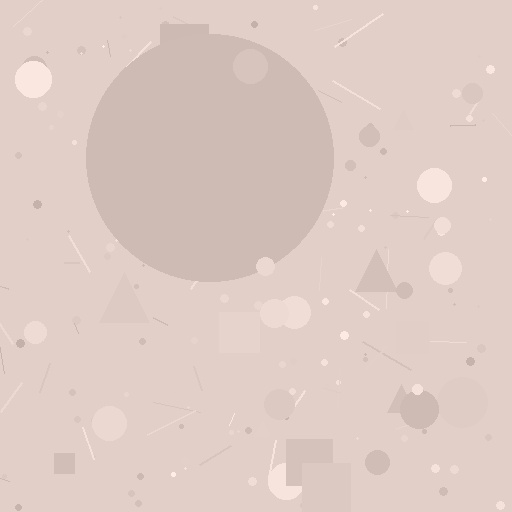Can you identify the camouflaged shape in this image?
The camouflaged shape is a circle.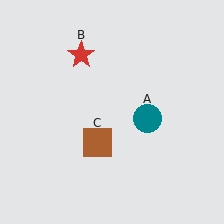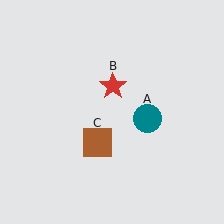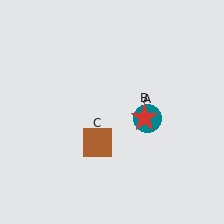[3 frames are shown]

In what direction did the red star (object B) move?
The red star (object B) moved down and to the right.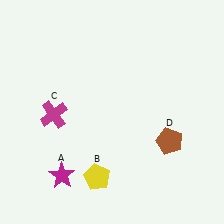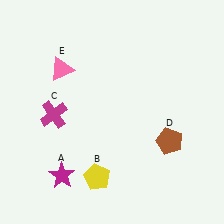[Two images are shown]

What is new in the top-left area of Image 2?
A pink triangle (E) was added in the top-left area of Image 2.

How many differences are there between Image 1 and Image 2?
There is 1 difference between the two images.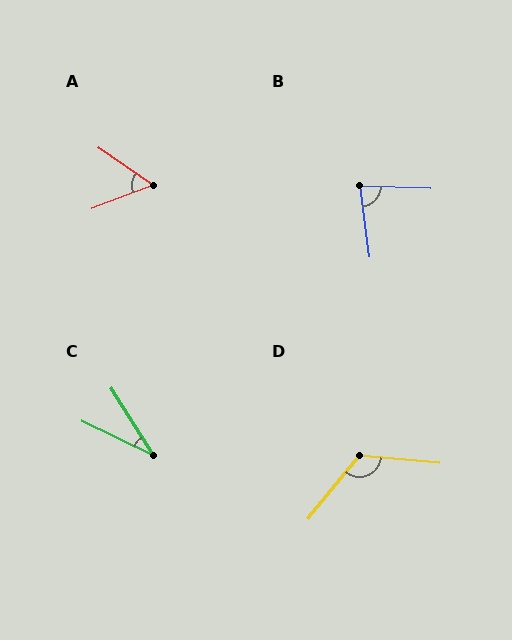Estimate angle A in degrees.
Approximately 55 degrees.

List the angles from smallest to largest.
C (32°), A (55°), B (81°), D (124°).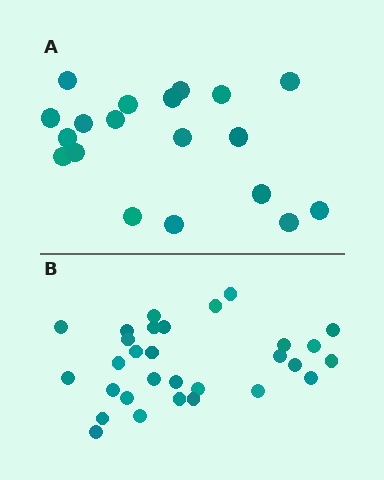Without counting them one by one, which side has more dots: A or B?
Region B (the bottom region) has more dots.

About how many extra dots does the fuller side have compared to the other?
Region B has roughly 12 or so more dots than region A.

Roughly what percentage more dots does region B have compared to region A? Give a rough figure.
About 60% more.